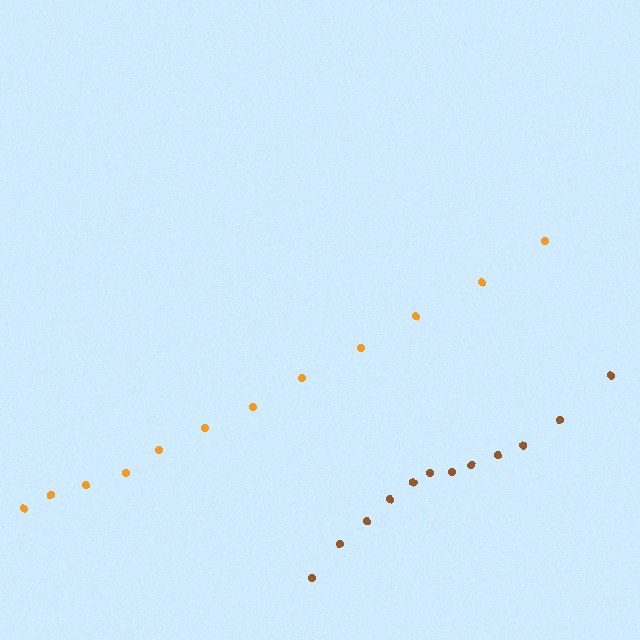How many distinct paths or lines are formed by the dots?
There are 2 distinct paths.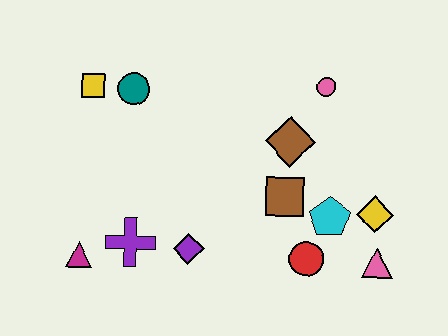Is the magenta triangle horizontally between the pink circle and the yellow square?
No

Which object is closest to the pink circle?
The brown diamond is closest to the pink circle.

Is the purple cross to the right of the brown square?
No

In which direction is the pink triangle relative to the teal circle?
The pink triangle is to the right of the teal circle.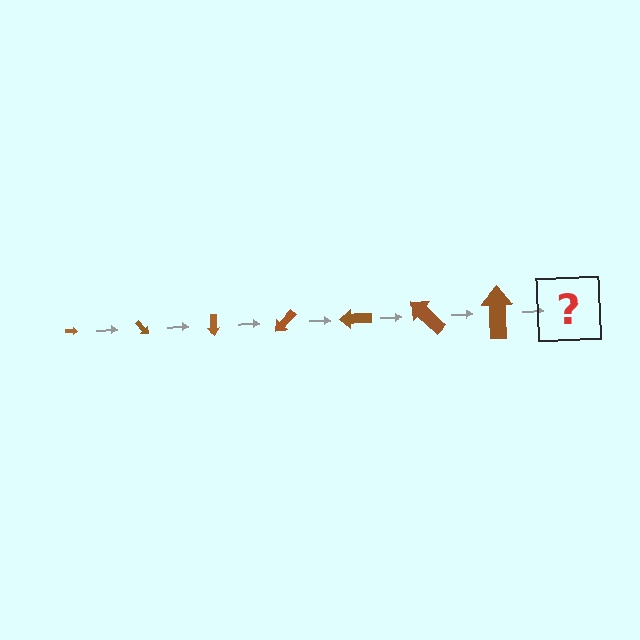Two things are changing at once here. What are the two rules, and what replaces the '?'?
The two rules are that the arrow grows larger each step and it rotates 45 degrees each step. The '?' should be an arrow, larger than the previous one and rotated 315 degrees from the start.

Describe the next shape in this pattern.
It should be an arrow, larger than the previous one and rotated 315 degrees from the start.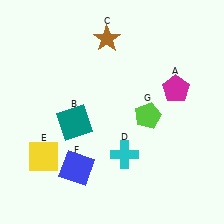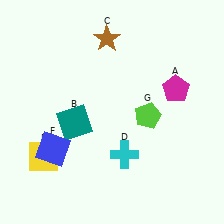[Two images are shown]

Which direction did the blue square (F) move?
The blue square (F) moved left.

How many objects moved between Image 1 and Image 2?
1 object moved between the two images.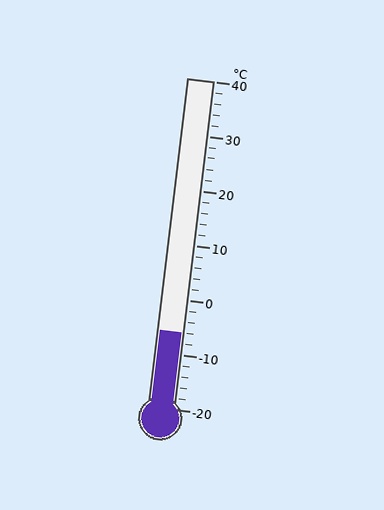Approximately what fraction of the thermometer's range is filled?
The thermometer is filled to approximately 25% of its range.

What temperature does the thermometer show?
The thermometer shows approximately -6°C.